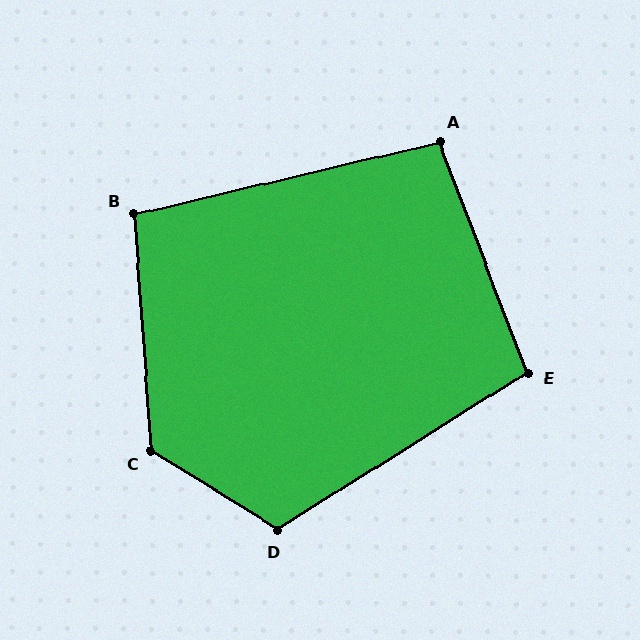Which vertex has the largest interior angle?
C, at approximately 126 degrees.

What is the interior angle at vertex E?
Approximately 101 degrees (obtuse).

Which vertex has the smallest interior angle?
A, at approximately 98 degrees.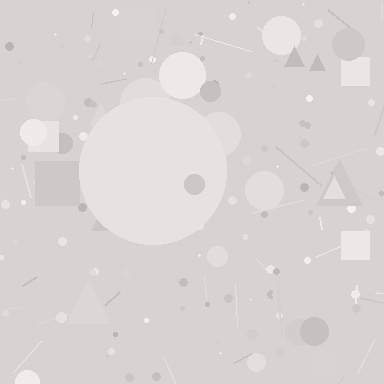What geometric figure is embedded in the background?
A circle is embedded in the background.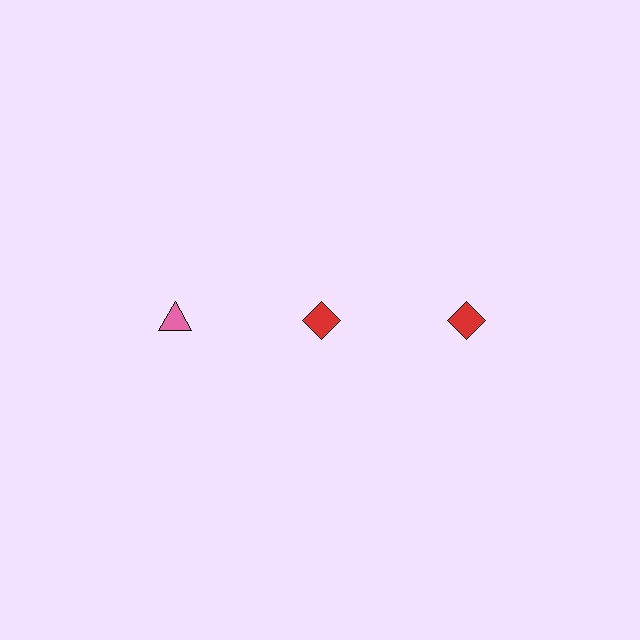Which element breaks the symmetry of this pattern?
The pink triangle in the top row, leftmost column breaks the symmetry. All other shapes are red diamonds.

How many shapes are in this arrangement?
There are 3 shapes arranged in a grid pattern.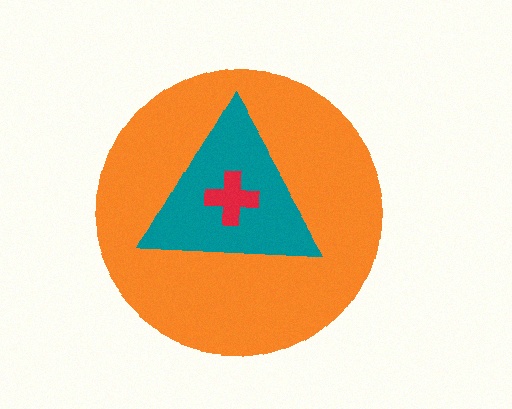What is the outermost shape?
The orange circle.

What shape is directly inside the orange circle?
The teal triangle.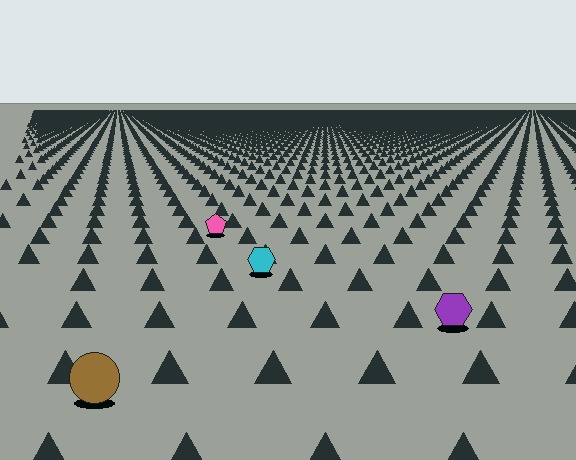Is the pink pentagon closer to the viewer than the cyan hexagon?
No. The cyan hexagon is closer — you can tell from the texture gradient: the ground texture is coarser near it.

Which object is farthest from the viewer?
The pink pentagon is farthest from the viewer. It appears smaller and the ground texture around it is denser.